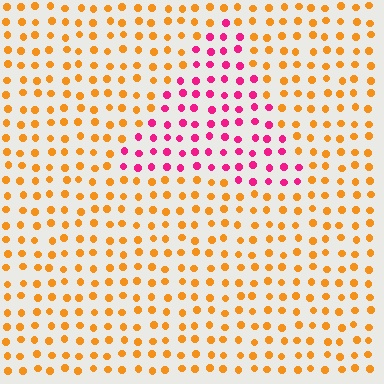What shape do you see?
I see a triangle.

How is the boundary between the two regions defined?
The boundary is defined purely by a slight shift in hue (about 64 degrees). Spacing, size, and orientation are identical on both sides.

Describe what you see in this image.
The image is filled with small orange elements in a uniform arrangement. A triangle-shaped region is visible where the elements are tinted to a slightly different hue, forming a subtle color boundary.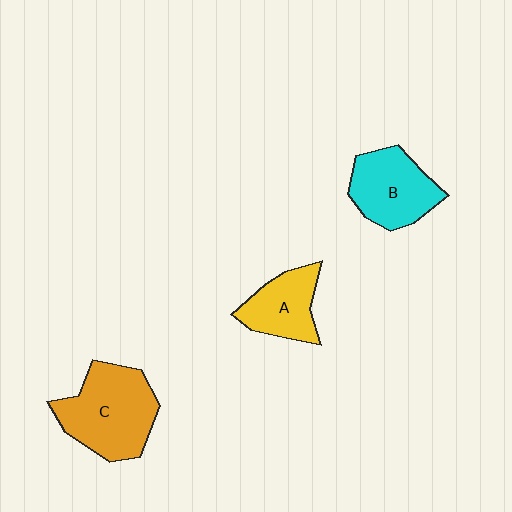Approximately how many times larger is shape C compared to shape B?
Approximately 1.3 times.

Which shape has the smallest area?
Shape A (yellow).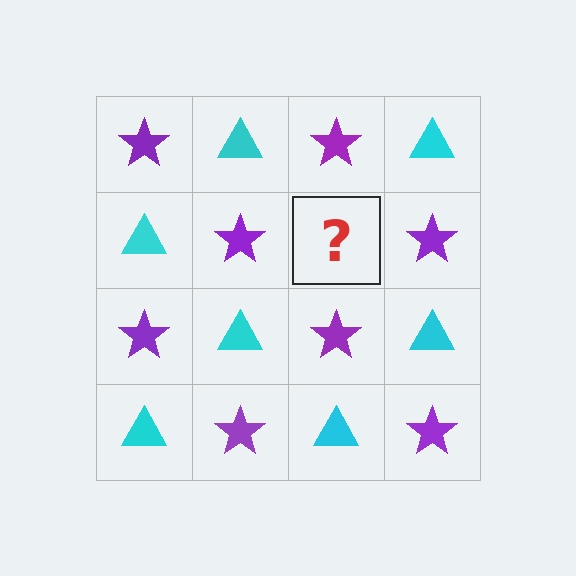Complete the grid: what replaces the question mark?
The question mark should be replaced with a cyan triangle.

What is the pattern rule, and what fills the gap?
The rule is that it alternates purple star and cyan triangle in a checkerboard pattern. The gap should be filled with a cyan triangle.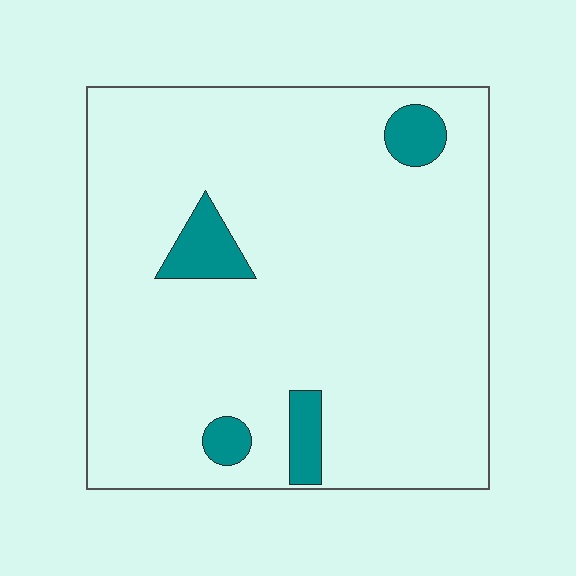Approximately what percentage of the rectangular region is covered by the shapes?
Approximately 10%.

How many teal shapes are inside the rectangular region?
4.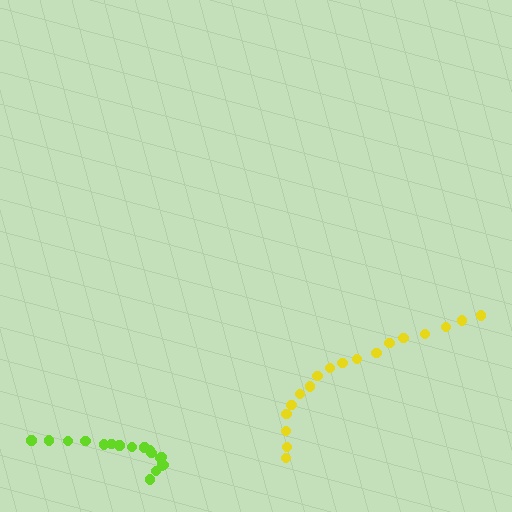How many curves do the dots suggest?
There are 2 distinct paths.